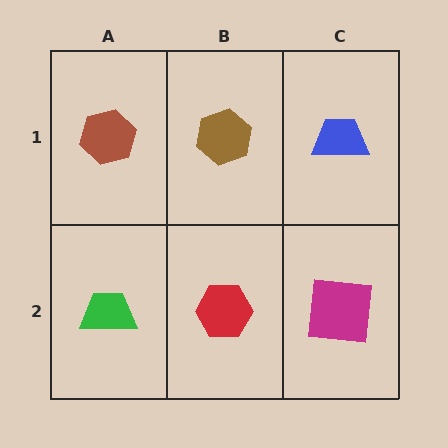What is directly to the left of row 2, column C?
A red hexagon.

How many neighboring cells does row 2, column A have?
2.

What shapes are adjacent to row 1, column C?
A magenta square (row 2, column C), a brown hexagon (row 1, column B).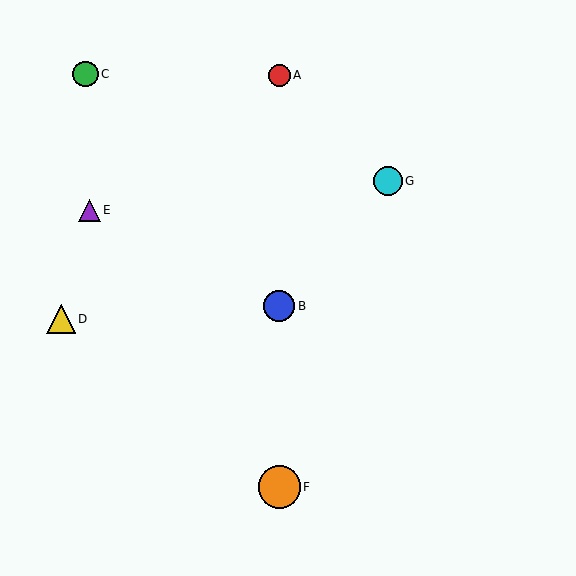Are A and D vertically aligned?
No, A is at x≈279 and D is at x≈61.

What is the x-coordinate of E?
Object E is at x≈89.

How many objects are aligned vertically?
3 objects (A, B, F) are aligned vertically.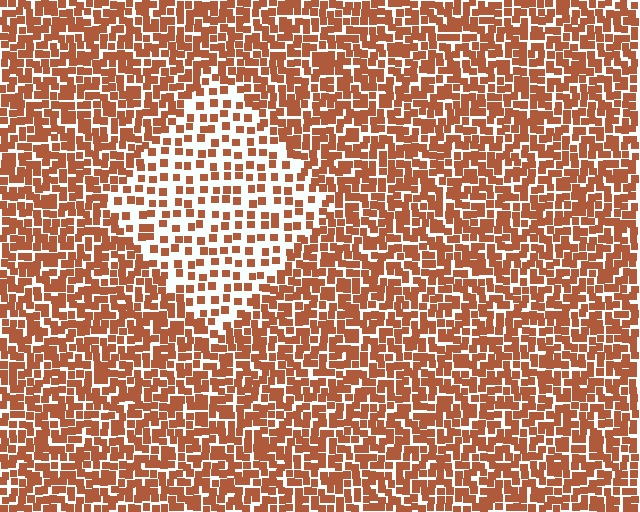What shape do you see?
I see a diamond.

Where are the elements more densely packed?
The elements are more densely packed outside the diamond boundary.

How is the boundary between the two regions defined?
The boundary is defined by a change in element density (approximately 2.1x ratio). All elements are the same color, size, and shape.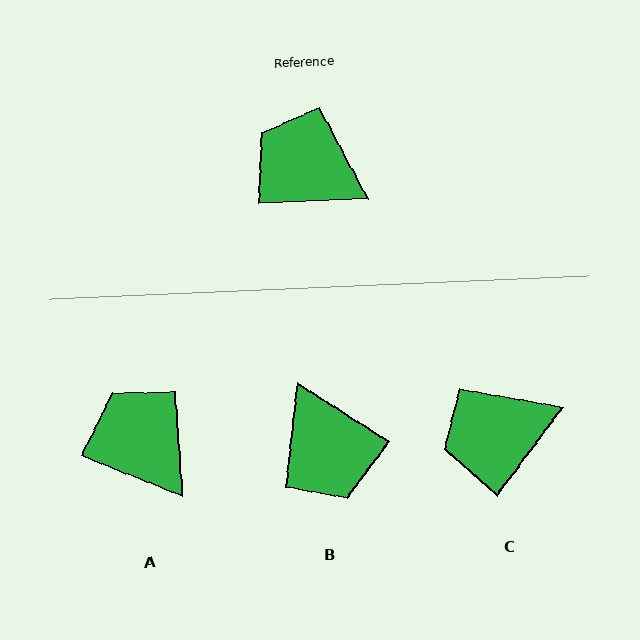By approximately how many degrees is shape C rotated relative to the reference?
Approximately 51 degrees counter-clockwise.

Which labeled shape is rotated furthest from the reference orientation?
B, about 145 degrees away.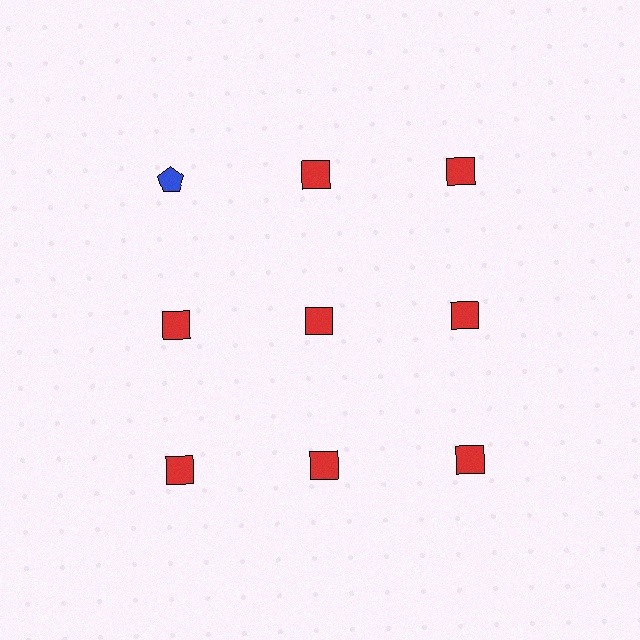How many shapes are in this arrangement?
There are 9 shapes arranged in a grid pattern.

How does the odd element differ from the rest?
It differs in both color (blue instead of red) and shape (pentagon instead of square).